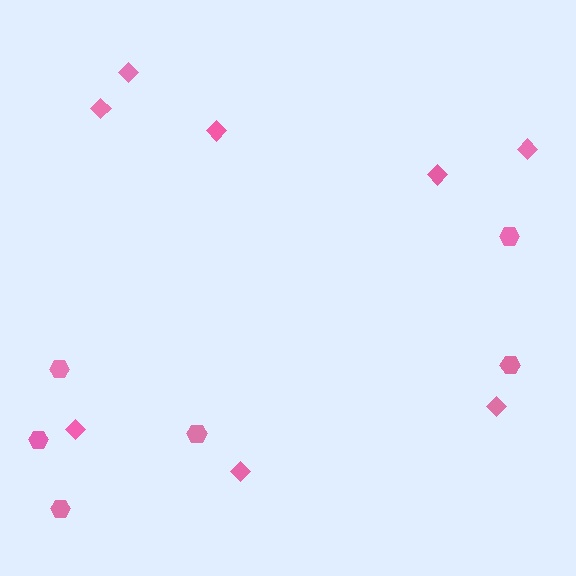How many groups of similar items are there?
There are 2 groups: one group of hexagons (6) and one group of diamonds (8).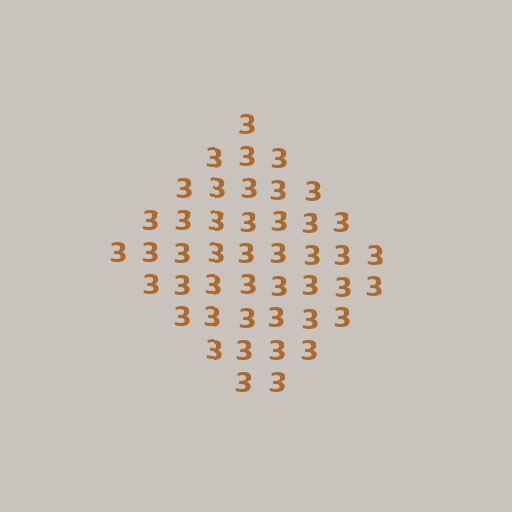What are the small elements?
The small elements are digit 3's.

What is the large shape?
The large shape is a diamond.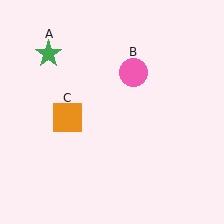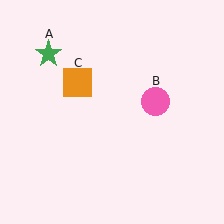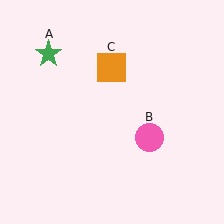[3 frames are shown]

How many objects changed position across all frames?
2 objects changed position: pink circle (object B), orange square (object C).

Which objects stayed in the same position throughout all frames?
Green star (object A) remained stationary.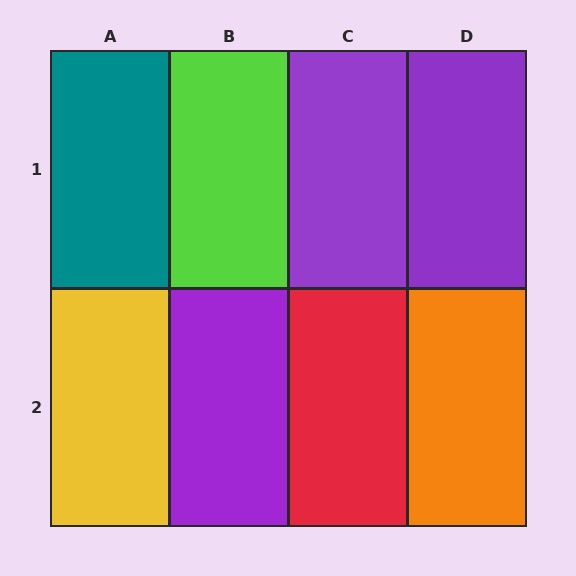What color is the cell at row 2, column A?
Yellow.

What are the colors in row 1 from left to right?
Teal, lime, purple, purple.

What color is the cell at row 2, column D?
Orange.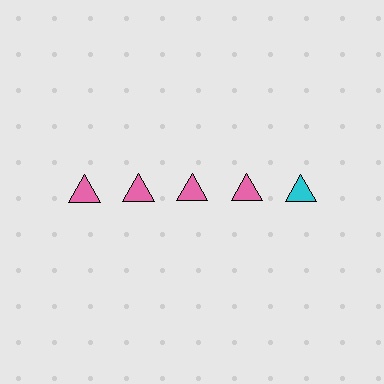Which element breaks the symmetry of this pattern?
The cyan triangle in the top row, rightmost column breaks the symmetry. All other shapes are pink triangles.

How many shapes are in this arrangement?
There are 5 shapes arranged in a grid pattern.